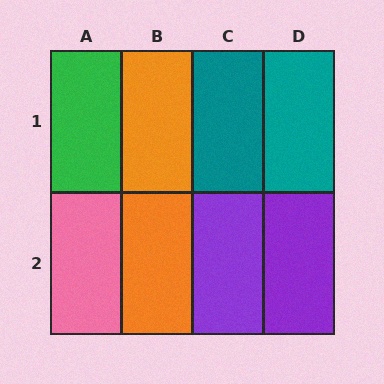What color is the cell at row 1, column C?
Teal.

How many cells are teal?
2 cells are teal.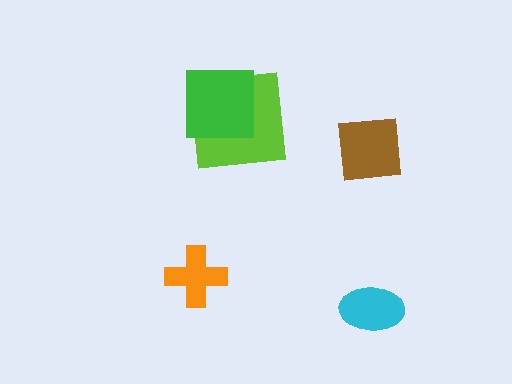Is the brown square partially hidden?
No, no other shape covers it.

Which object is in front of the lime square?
The green square is in front of the lime square.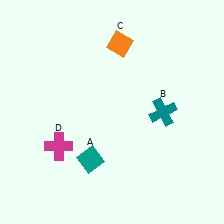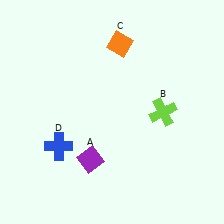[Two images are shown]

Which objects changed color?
A changed from teal to purple. B changed from teal to lime. D changed from magenta to blue.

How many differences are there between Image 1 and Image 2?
There are 3 differences between the two images.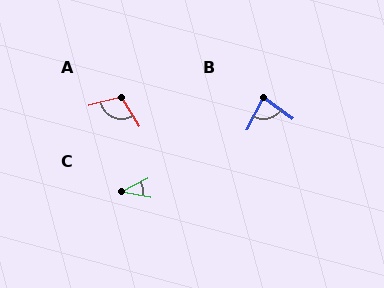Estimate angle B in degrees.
Approximately 82 degrees.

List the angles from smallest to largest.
C (37°), B (82°), A (105°).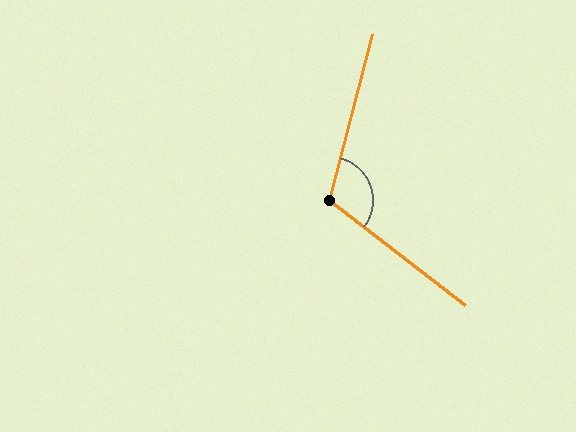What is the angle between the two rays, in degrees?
Approximately 113 degrees.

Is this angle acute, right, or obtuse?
It is obtuse.